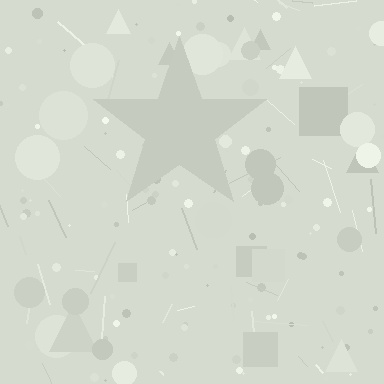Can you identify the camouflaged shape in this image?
The camouflaged shape is a star.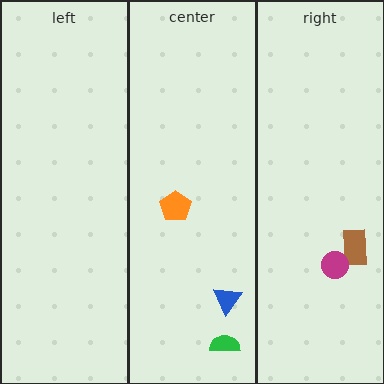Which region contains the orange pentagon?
The center region.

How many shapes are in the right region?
2.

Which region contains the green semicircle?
The center region.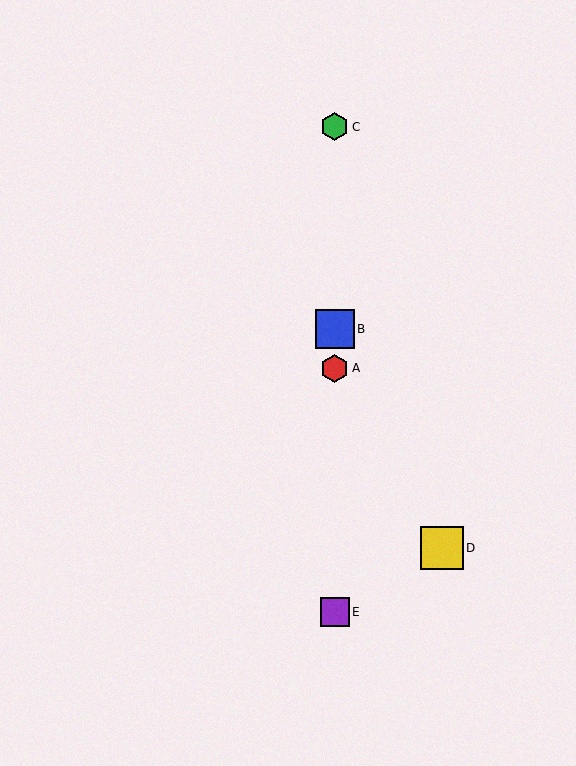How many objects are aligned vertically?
4 objects (A, B, C, E) are aligned vertically.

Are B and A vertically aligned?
Yes, both are at x≈335.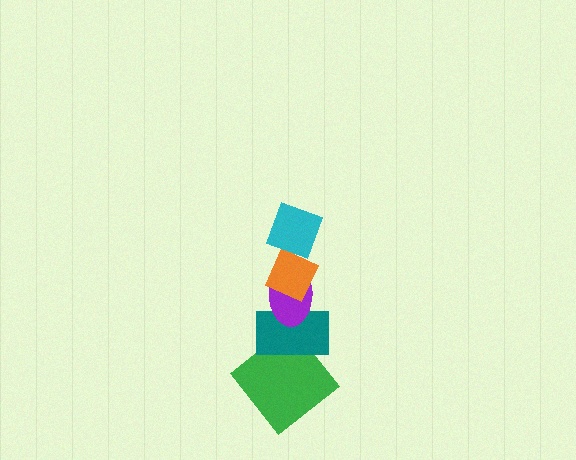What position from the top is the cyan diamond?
The cyan diamond is 1st from the top.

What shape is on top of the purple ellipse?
The orange diamond is on top of the purple ellipse.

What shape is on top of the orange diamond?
The cyan diamond is on top of the orange diamond.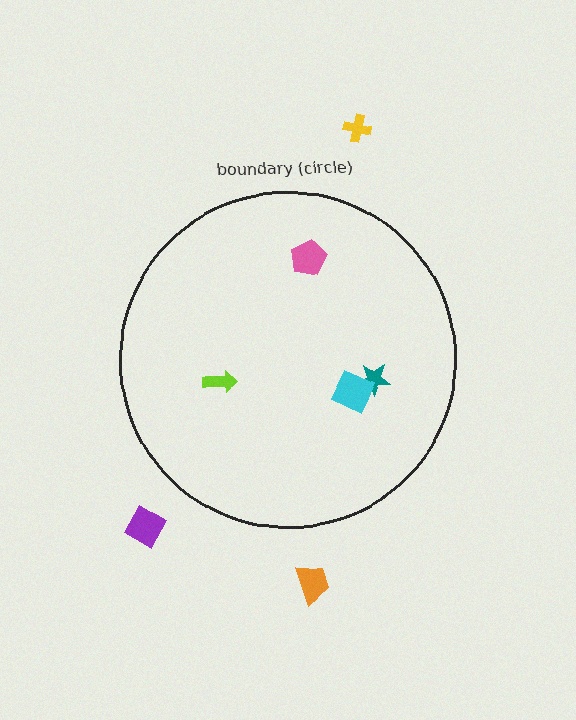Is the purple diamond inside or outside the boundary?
Outside.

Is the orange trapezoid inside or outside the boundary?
Outside.